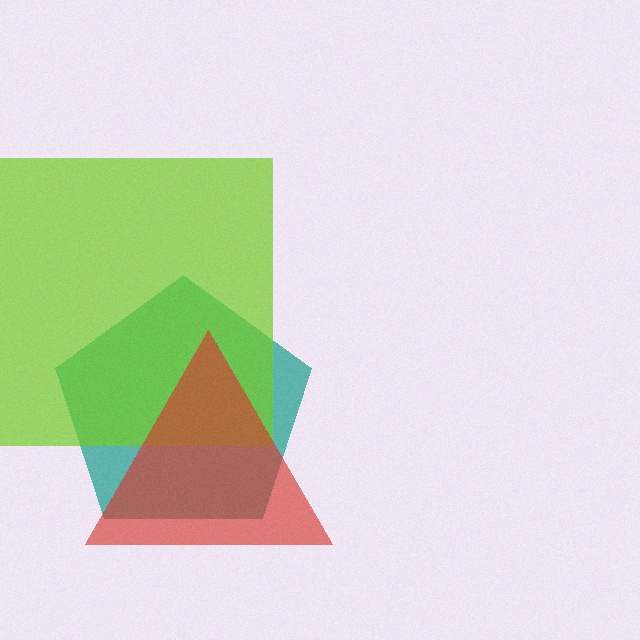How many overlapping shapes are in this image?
There are 3 overlapping shapes in the image.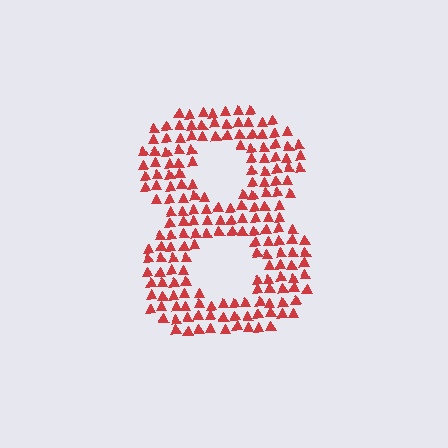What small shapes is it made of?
It is made of small triangles.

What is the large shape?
The large shape is the digit 8.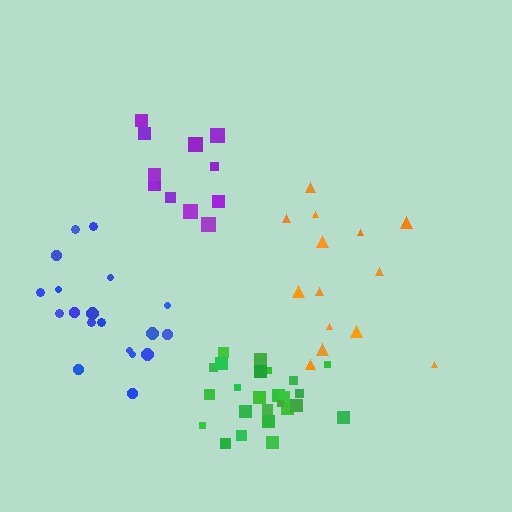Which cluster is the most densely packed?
Green.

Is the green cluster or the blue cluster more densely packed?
Green.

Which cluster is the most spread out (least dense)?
Orange.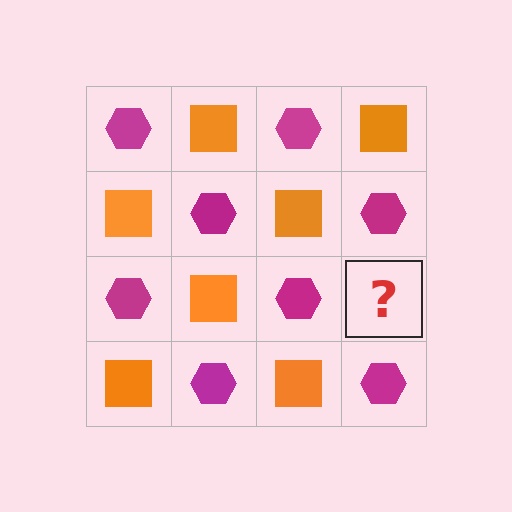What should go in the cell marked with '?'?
The missing cell should contain an orange square.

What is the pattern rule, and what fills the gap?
The rule is that it alternates magenta hexagon and orange square in a checkerboard pattern. The gap should be filled with an orange square.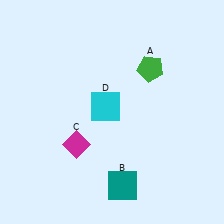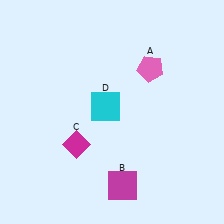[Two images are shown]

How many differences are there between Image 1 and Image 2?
There are 2 differences between the two images.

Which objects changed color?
A changed from green to pink. B changed from teal to magenta.